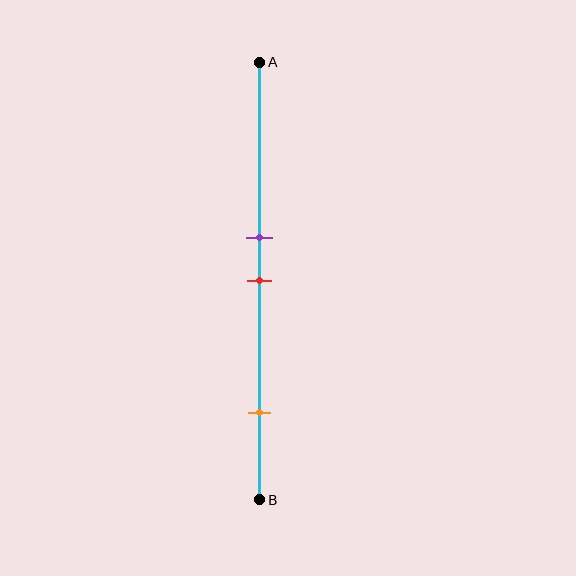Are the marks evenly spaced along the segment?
No, the marks are not evenly spaced.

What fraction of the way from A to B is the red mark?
The red mark is approximately 50% (0.5) of the way from A to B.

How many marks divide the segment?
There are 3 marks dividing the segment.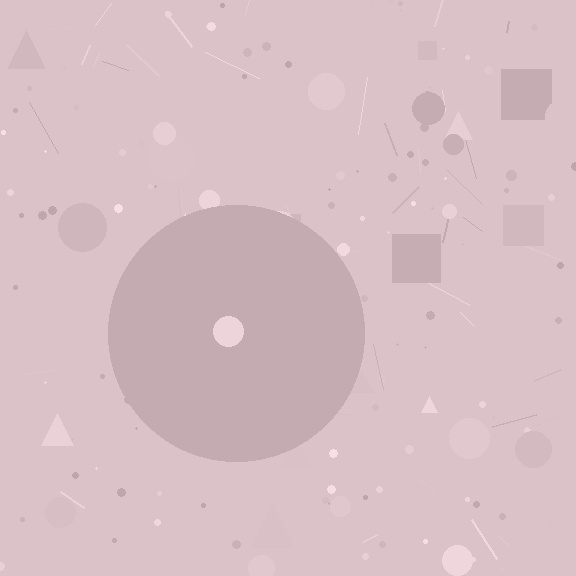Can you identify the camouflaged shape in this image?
The camouflaged shape is a circle.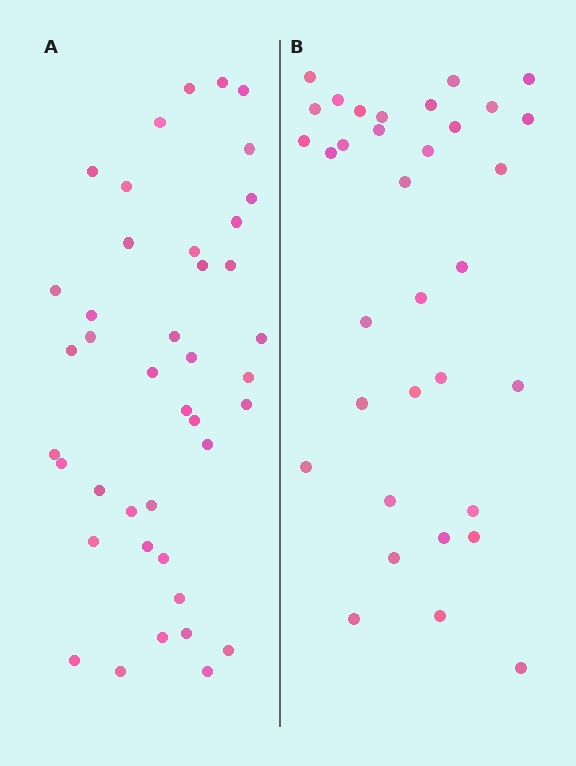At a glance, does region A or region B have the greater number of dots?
Region A (the left region) has more dots.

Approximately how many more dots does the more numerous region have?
Region A has roughly 8 or so more dots than region B.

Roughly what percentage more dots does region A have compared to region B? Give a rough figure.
About 20% more.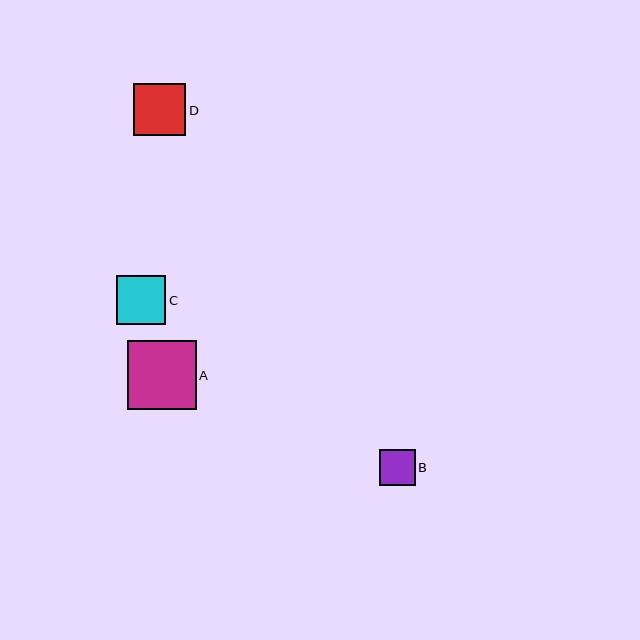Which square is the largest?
Square A is the largest with a size of approximately 69 pixels.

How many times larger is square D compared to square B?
Square D is approximately 1.5 times the size of square B.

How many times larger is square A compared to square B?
Square A is approximately 1.9 times the size of square B.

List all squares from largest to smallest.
From largest to smallest: A, D, C, B.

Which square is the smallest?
Square B is the smallest with a size of approximately 36 pixels.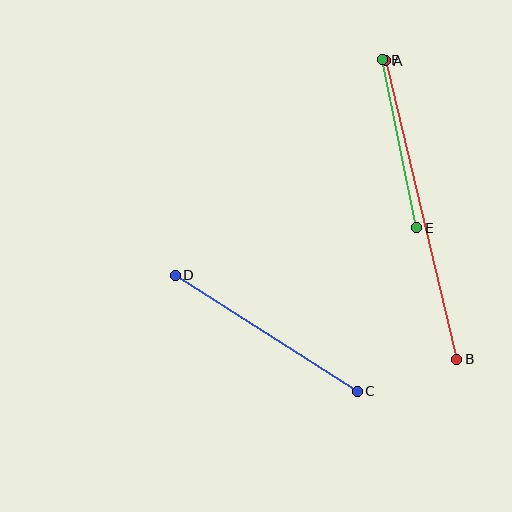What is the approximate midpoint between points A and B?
The midpoint is at approximately (421, 210) pixels.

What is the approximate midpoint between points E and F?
The midpoint is at approximately (400, 144) pixels.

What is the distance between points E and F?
The distance is approximately 171 pixels.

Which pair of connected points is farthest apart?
Points A and B are farthest apart.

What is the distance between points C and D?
The distance is approximately 216 pixels.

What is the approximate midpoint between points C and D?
The midpoint is at approximately (266, 333) pixels.